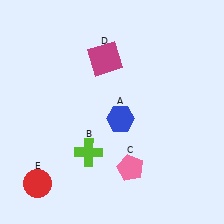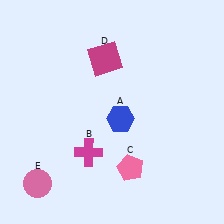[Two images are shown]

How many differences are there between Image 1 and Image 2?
There are 2 differences between the two images.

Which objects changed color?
B changed from lime to magenta. E changed from red to pink.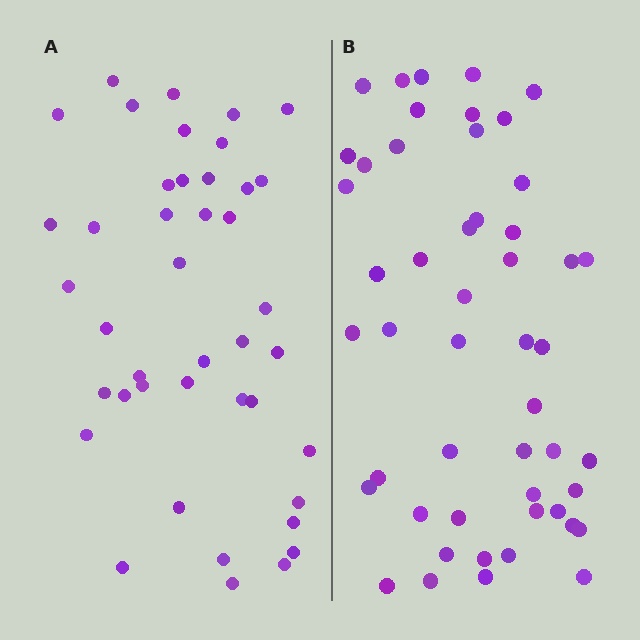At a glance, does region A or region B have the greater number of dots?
Region B (the right region) has more dots.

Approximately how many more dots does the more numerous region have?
Region B has roughly 8 or so more dots than region A.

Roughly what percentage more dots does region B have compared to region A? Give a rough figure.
About 20% more.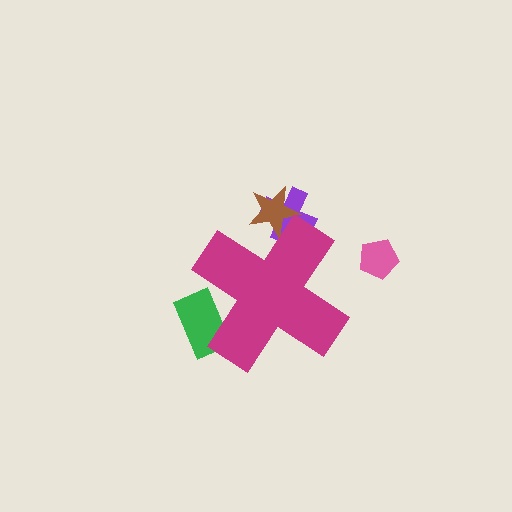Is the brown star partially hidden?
Yes, the brown star is partially hidden behind the magenta cross.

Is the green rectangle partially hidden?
Yes, the green rectangle is partially hidden behind the magenta cross.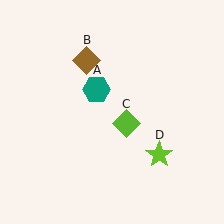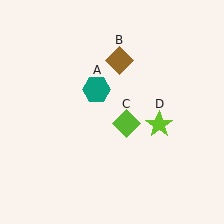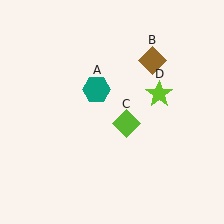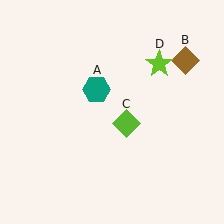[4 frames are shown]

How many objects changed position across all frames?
2 objects changed position: brown diamond (object B), lime star (object D).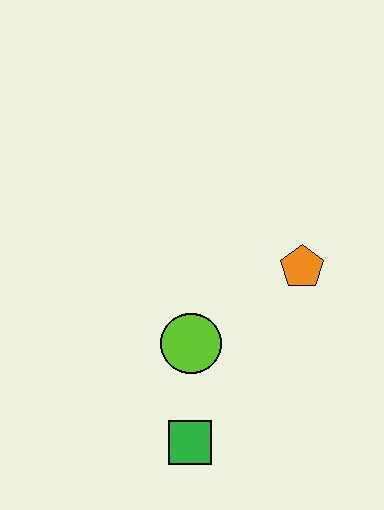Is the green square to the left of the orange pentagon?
Yes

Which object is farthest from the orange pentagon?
The green square is farthest from the orange pentagon.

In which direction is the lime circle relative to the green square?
The lime circle is above the green square.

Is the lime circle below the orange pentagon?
Yes